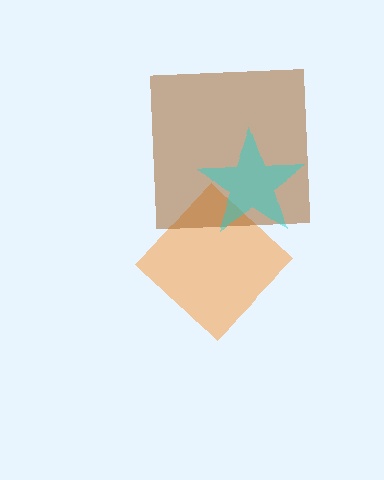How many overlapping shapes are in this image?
There are 3 overlapping shapes in the image.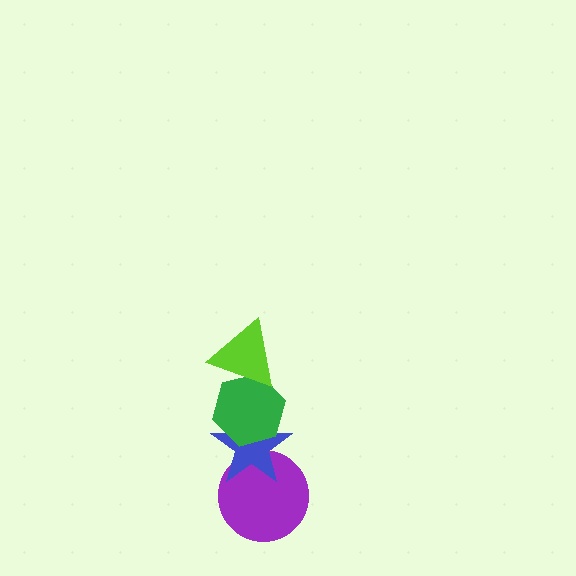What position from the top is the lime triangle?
The lime triangle is 1st from the top.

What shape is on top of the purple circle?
The blue star is on top of the purple circle.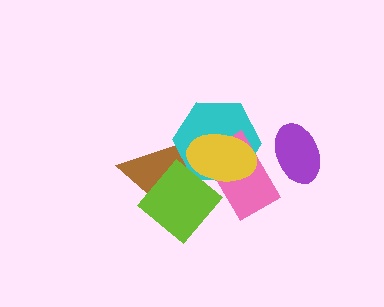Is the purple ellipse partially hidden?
No, no other shape covers it.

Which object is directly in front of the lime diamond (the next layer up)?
The pink rectangle is directly in front of the lime diamond.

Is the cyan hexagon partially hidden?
Yes, it is partially covered by another shape.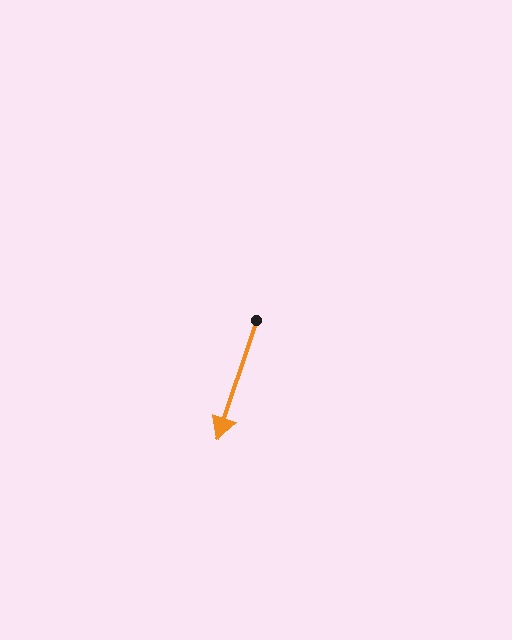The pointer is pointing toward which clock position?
Roughly 7 o'clock.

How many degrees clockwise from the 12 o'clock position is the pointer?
Approximately 198 degrees.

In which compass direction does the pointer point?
South.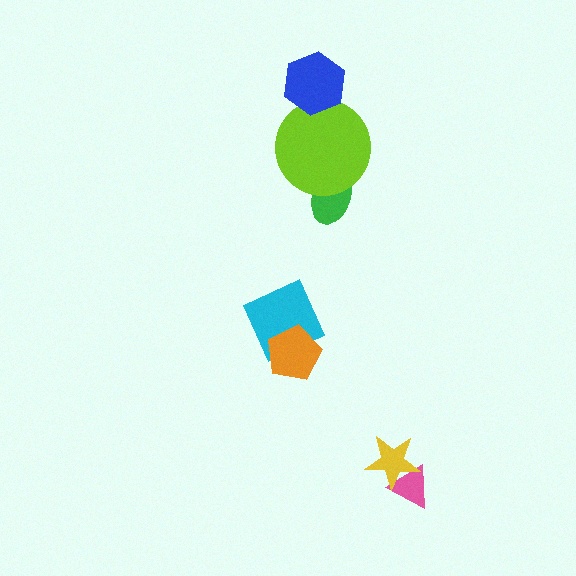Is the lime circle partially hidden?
Yes, it is partially covered by another shape.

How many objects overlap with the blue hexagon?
1 object overlaps with the blue hexagon.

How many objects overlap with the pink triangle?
1 object overlaps with the pink triangle.